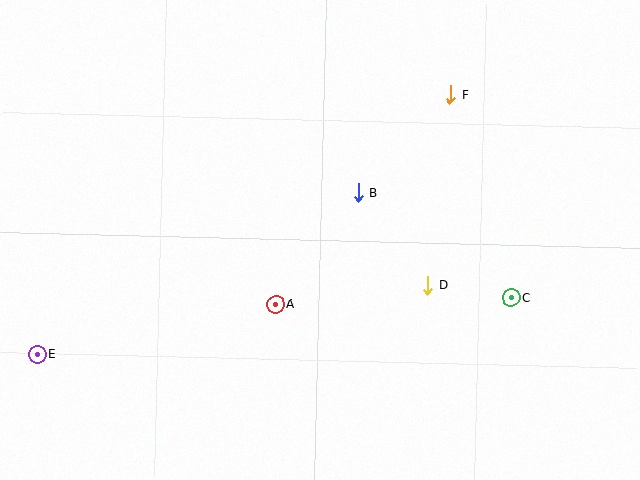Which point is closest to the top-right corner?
Point F is closest to the top-right corner.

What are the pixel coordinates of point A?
Point A is at (276, 304).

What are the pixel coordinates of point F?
Point F is at (450, 95).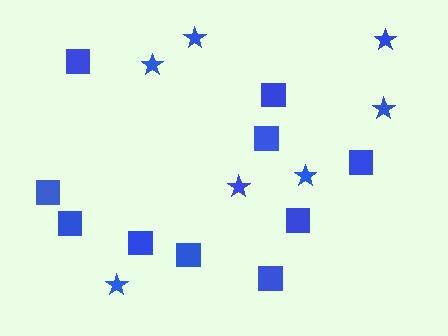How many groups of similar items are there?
There are 2 groups: one group of squares (10) and one group of stars (7).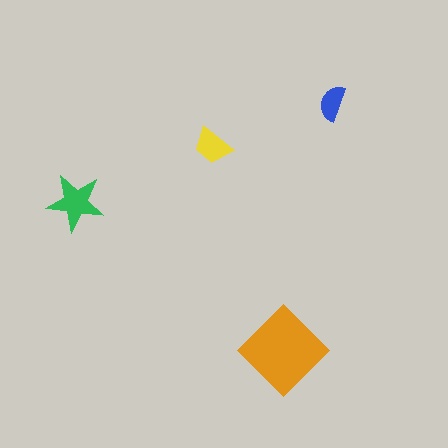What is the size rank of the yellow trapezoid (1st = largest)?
3rd.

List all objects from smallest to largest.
The blue semicircle, the yellow trapezoid, the green star, the orange diamond.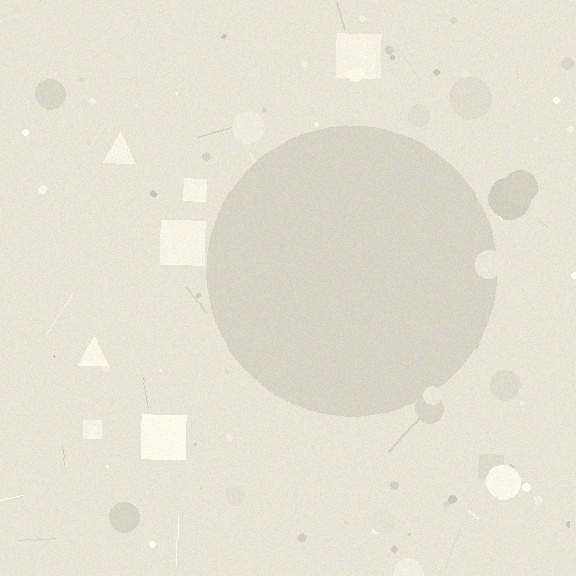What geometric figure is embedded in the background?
A circle is embedded in the background.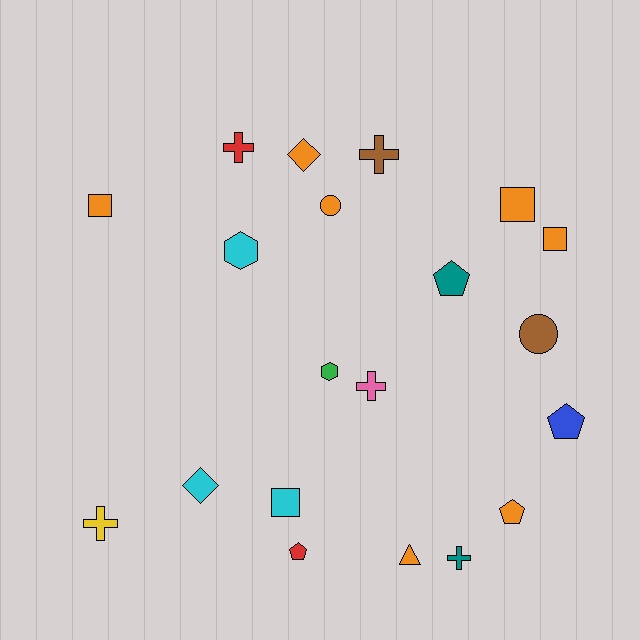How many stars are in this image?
There are no stars.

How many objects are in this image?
There are 20 objects.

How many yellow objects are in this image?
There is 1 yellow object.